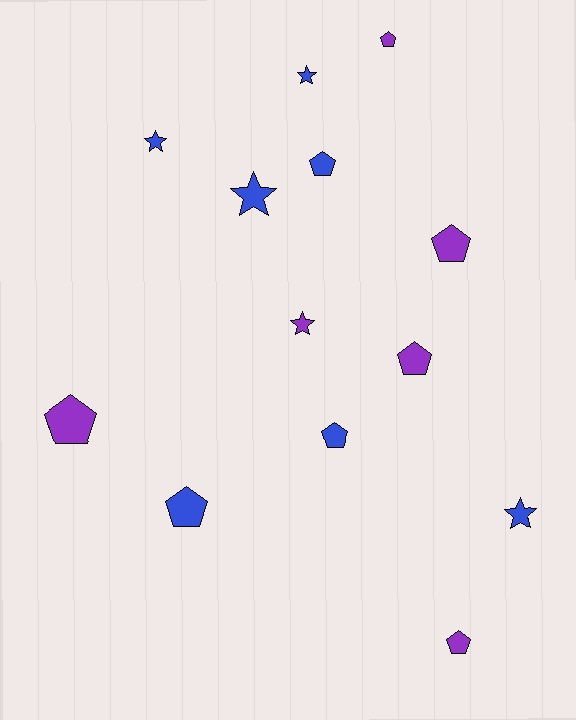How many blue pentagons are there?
There are 3 blue pentagons.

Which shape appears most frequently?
Pentagon, with 8 objects.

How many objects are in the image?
There are 13 objects.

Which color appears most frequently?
Blue, with 7 objects.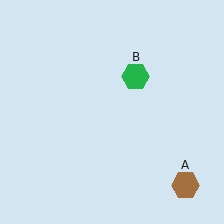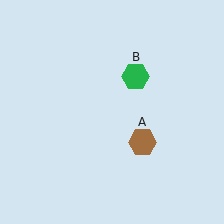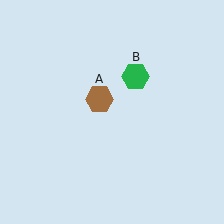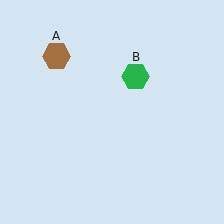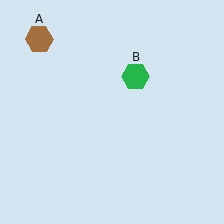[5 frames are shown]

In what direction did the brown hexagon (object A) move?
The brown hexagon (object A) moved up and to the left.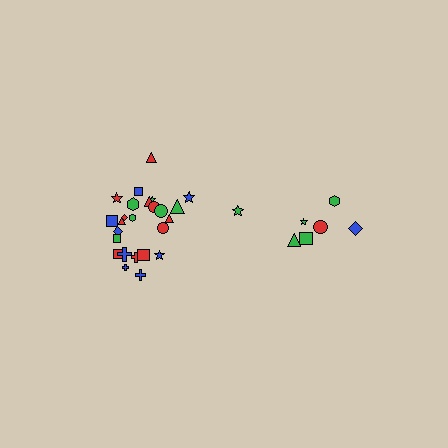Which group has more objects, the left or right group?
The left group.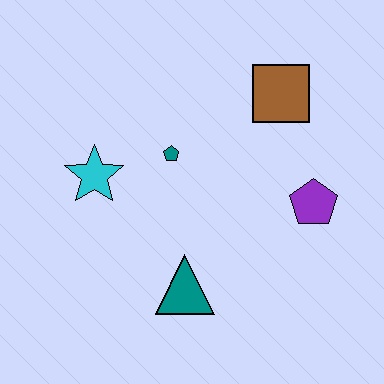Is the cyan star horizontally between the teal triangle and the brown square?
No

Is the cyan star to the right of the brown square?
No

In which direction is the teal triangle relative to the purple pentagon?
The teal triangle is to the left of the purple pentagon.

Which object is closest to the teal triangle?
The teal pentagon is closest to the teal triangle.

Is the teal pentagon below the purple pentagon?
No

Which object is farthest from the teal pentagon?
The purple pentagon is farthest from the teal pentagon.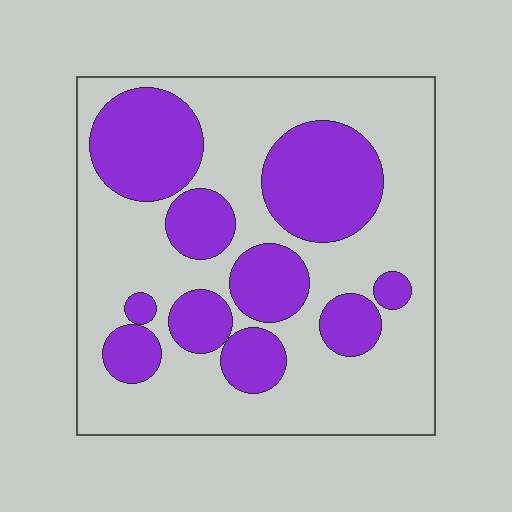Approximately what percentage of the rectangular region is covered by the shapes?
Approximately 35%.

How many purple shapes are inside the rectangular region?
10.